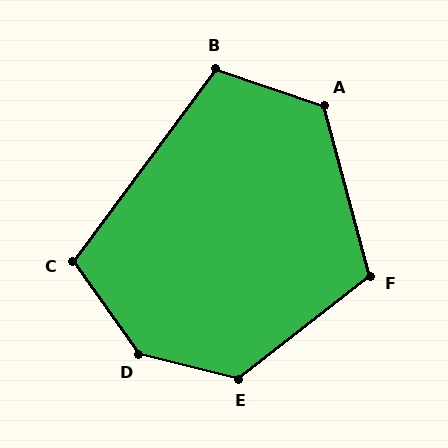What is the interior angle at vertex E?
Approximately 128 degrees (obtuse).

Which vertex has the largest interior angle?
D, at approximately 139 degrees.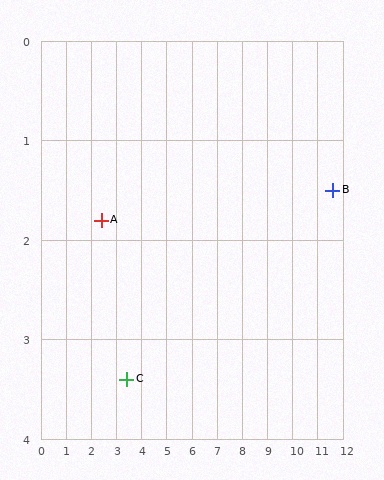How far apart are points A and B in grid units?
Points A and B are about 9.2 grid units apart.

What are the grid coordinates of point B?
Point B is at approximately (11.6, 1.5).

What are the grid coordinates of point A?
Point A is at approximately (2.4, 1.8).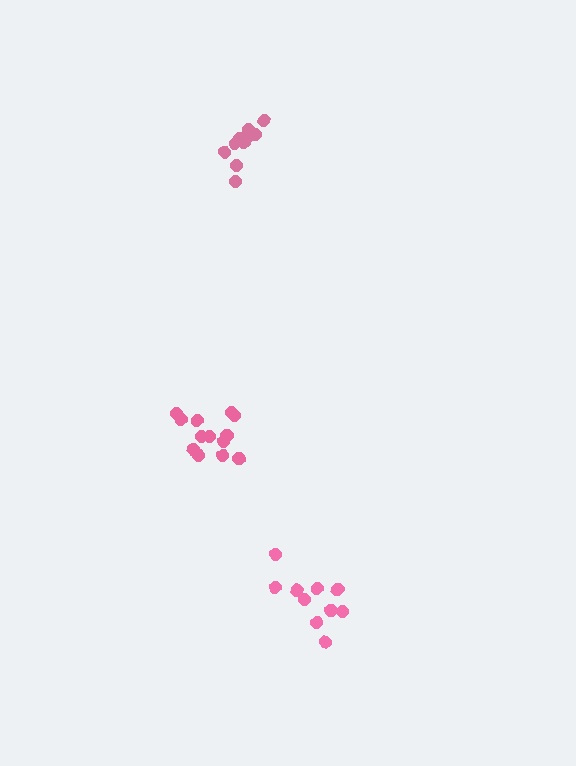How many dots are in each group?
Group 1: 11 dots, Group 2: 13 dots, Group 3: 10 dots (34 total).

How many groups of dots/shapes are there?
There are 3 groups.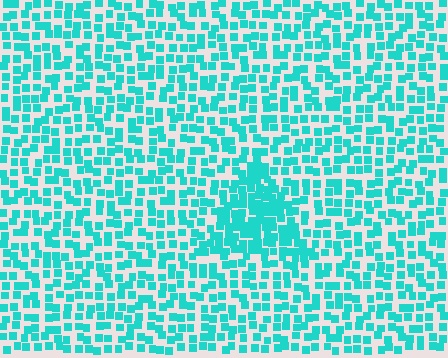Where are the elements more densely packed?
The elements are more densely packed inside the triangle boundary.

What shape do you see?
I see a triangle.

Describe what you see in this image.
The image contains small cyan elements arranged at two different densities. A triangle-shaped region is visible where the elements are more densely packed than the surrounding area.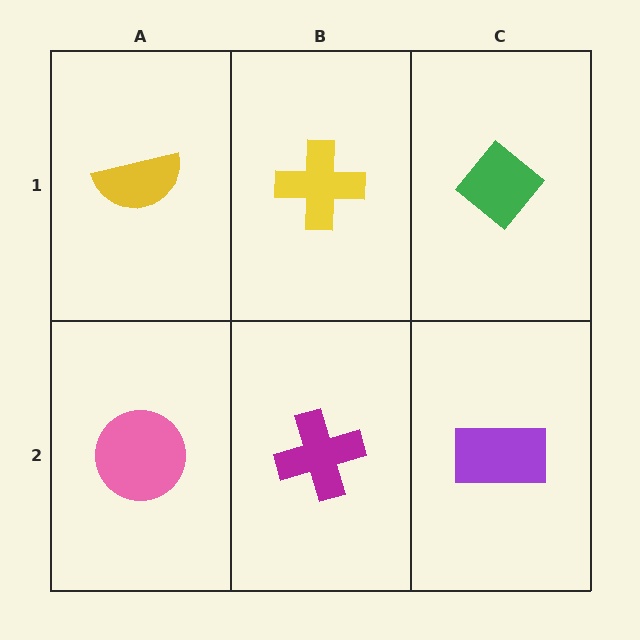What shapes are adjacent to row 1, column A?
A pink circle (row 2, column A), a yellow cross (row 1, column B).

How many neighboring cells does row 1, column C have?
2.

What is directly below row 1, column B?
A magenta cross.